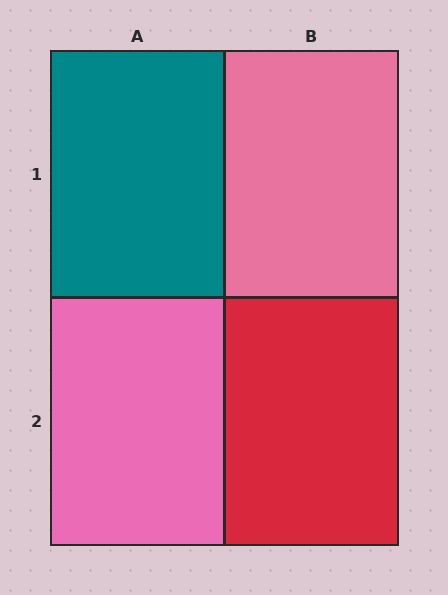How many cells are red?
1 cell is red.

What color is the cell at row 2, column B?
Red.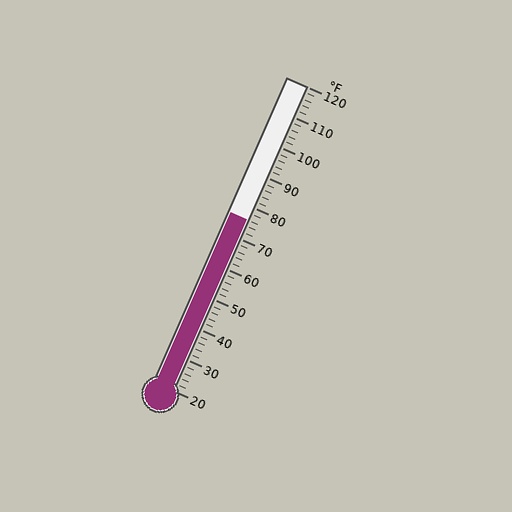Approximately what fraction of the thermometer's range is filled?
The thermometer is filled to approximately 55% of its range.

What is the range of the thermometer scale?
The thermometer scale ranges from 20°F to 120°F.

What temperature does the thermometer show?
The thermometer shows approximately 76°F.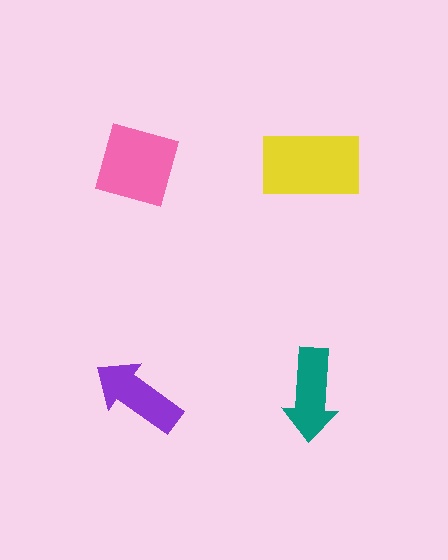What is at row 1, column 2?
A yellow rectangle.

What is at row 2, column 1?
A purple arrow.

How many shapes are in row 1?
2 shapes.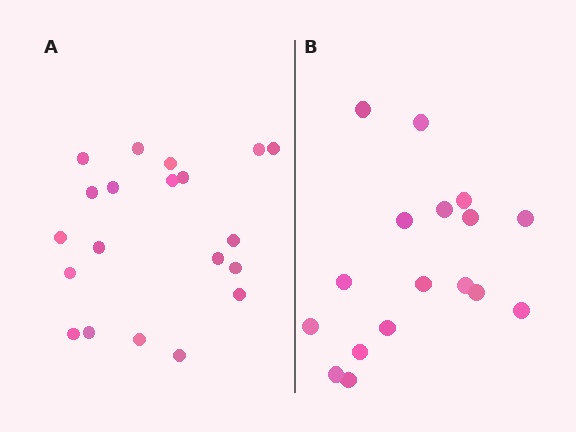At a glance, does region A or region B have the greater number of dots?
Region A (the left region) has more dots.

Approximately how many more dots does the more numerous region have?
Region A has just a few more — roughly 2 or 3 more dots than region B.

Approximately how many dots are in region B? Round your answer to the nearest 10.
About 20 dots. (The exact count is 17, which rounds to 20.)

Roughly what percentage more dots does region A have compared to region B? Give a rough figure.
About 20% more.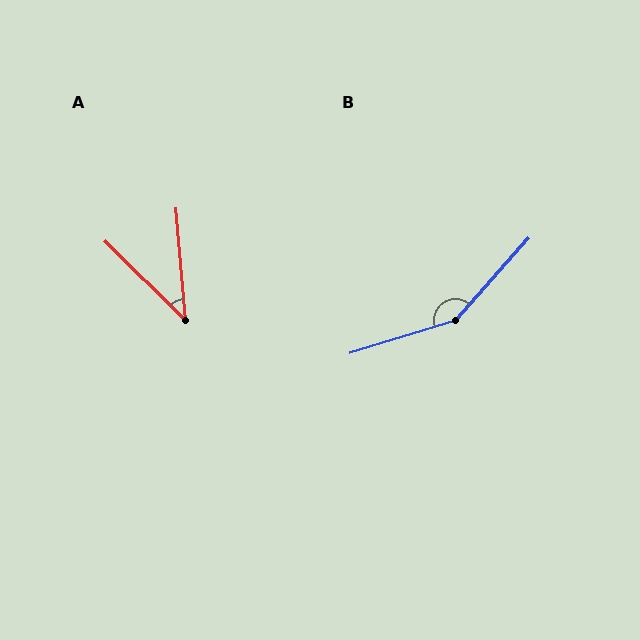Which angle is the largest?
B, at approximately 148 degrees.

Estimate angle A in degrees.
Approximately 40 degrees.